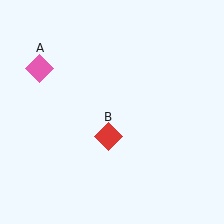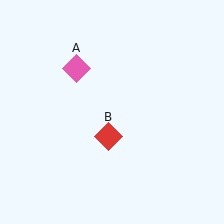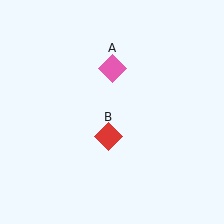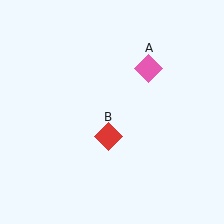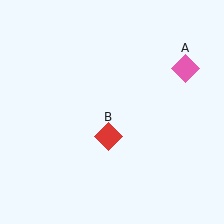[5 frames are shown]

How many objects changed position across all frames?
1 object changed position: pink diamond (object A).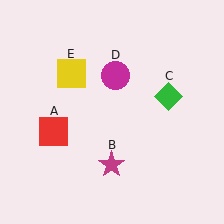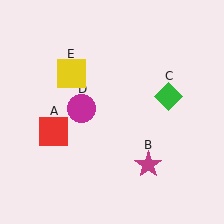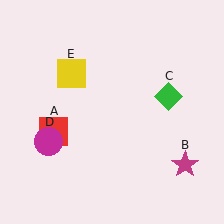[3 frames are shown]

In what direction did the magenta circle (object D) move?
The magenta circle (object D) moved down and to the left.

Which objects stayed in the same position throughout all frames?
Red square (object A) and green diamond (object C) and yellow square (object E) remained stationary.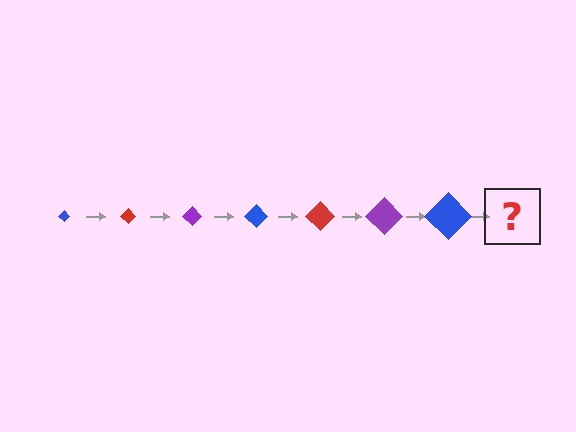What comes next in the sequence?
The next element should be a red diamond, larger than the previous one.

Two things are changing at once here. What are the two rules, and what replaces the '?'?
The two rules are that the diamond grows larger each step and the color cycles through blue, red, and purple. The '?' should be a red diamond, larger than the previous one.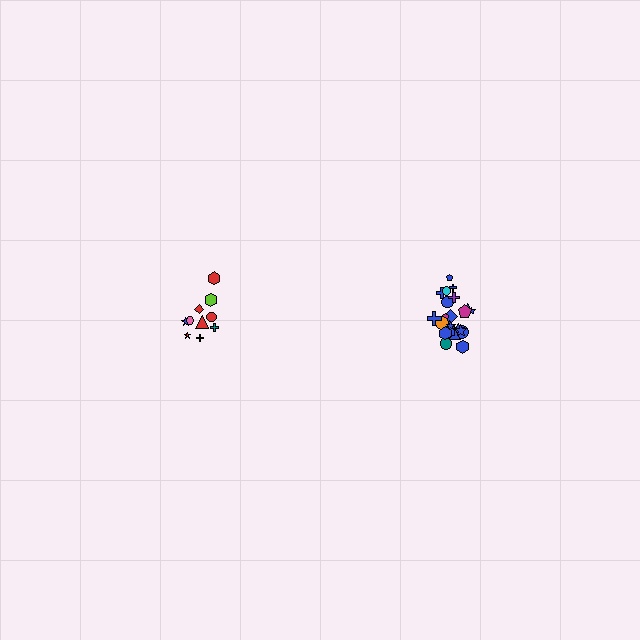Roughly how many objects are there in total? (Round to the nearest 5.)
Roughly 35 objects in total.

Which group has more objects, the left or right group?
The right group.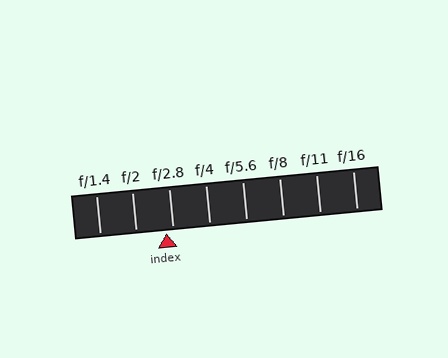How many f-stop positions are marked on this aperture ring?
There are 8 f-stop positions marked.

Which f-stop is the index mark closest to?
The index mark is closest to f/2.8.